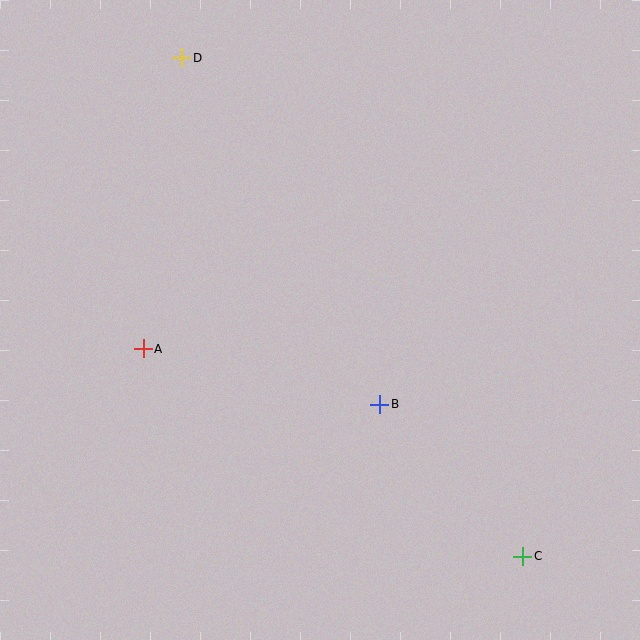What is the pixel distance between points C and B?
The distance between C and B is 209 pixels.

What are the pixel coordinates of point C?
Point C is at (523, 556).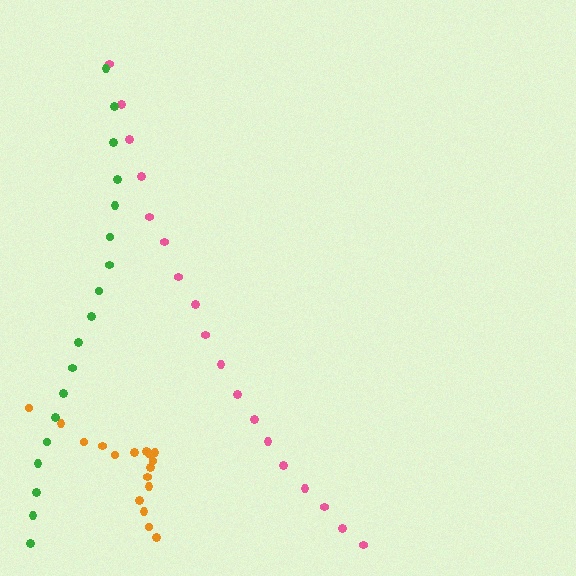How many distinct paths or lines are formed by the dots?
There are 3 distinct paths.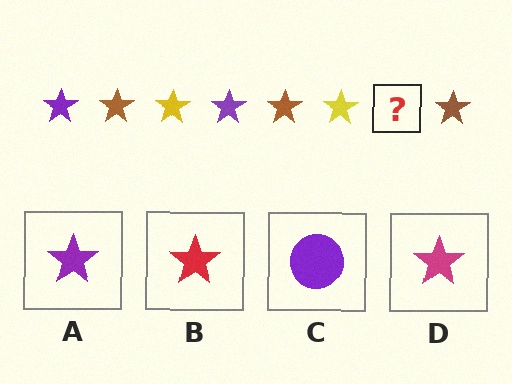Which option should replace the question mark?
Option A.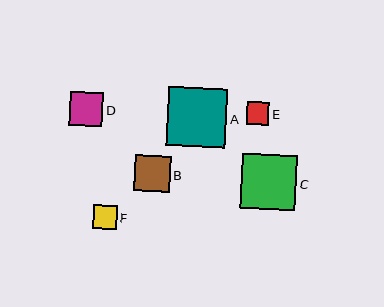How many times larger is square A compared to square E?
Square A is approximately 2.6 times the size of square E.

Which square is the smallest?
Square E is the smallest with a size of approximately 23 pixels.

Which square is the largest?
Square A is the largest with a size of approximately 59 pixels.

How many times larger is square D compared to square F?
Square D is approximately 1.4 times the size of square F.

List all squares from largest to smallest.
From largest to smallest: A, C, B, D, F, E.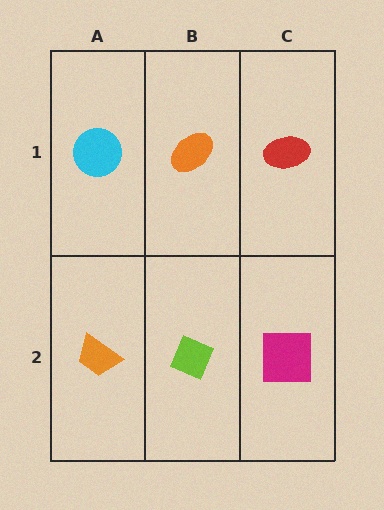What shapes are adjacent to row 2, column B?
An orange ellipse (row 1, column B), an orange trapezoid (row 2, column A), a magenta square (row 2, column C).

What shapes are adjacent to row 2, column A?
A cyan circle (row 1, column A), a lime diamond (row 2, column B).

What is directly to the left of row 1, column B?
A cyan circle.